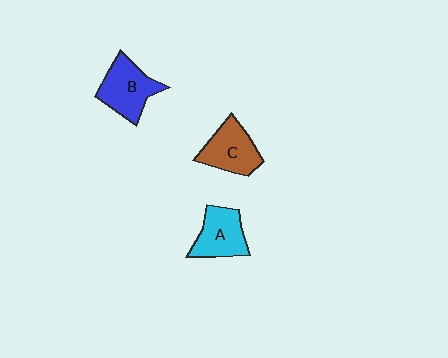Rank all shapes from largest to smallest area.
From largest to smallest: B (blue), C (brown), A (cyan).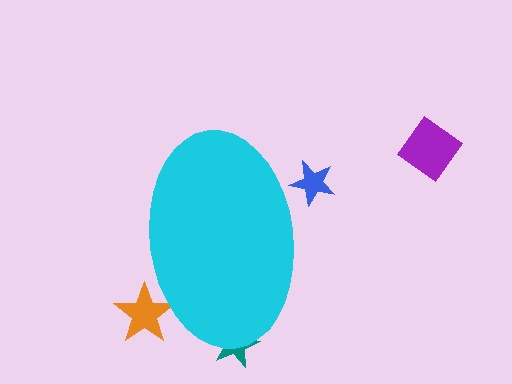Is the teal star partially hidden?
Yes, the teal star is partially hidden behind the cyan ellipse.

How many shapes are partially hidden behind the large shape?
3 shapes are partially hidden.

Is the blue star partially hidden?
Yes, the blue star is partially hidden behind the cyan ellipse.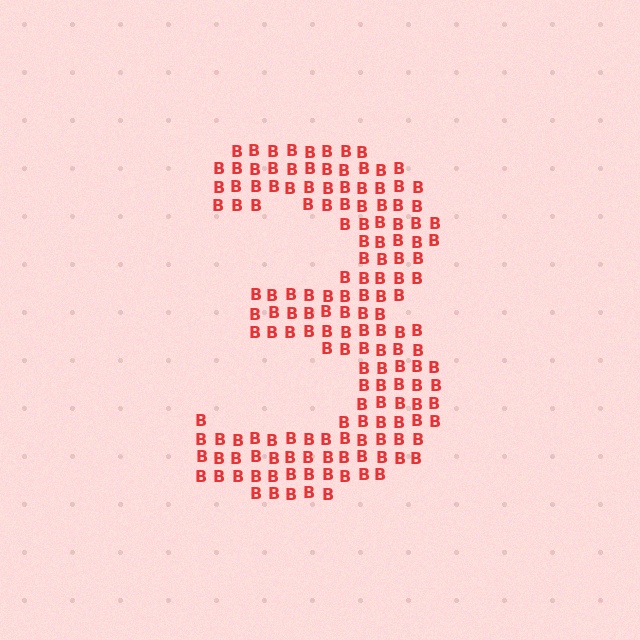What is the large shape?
The large shape is the digit 3.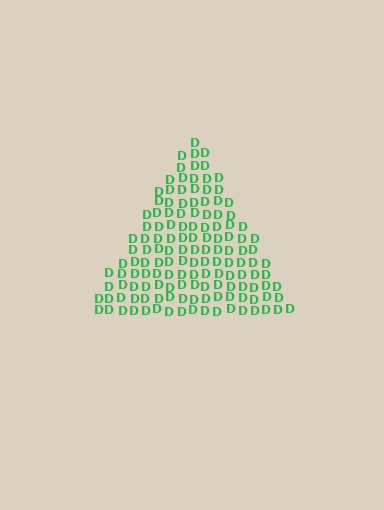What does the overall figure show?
The overall figure shows a triangle.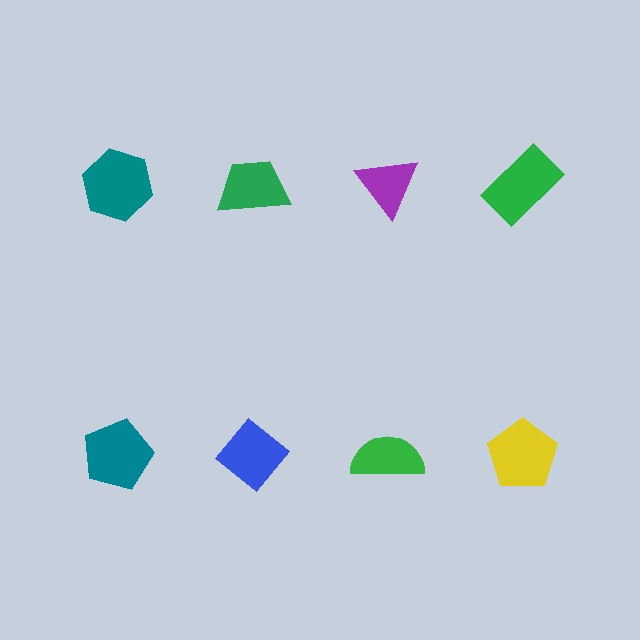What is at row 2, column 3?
A green semicircle.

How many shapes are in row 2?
4 shapes.